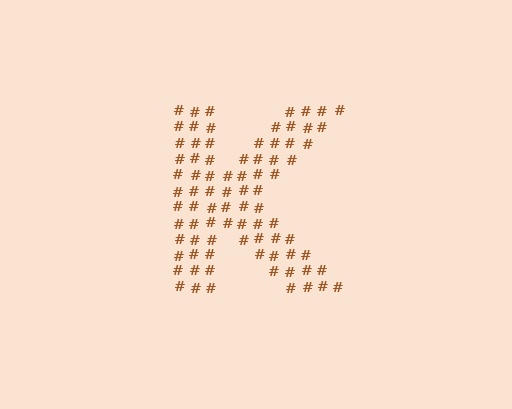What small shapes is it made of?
It is made of small hash symbols.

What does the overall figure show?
The overall figure shows the letter K.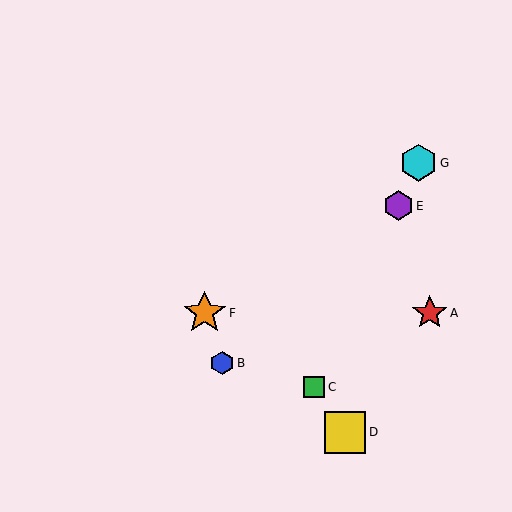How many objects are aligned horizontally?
2 objects (A, F) are aligned horizontally.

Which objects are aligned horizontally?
Objects A, F are aligned horizontally.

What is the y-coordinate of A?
Object A is at y≈313.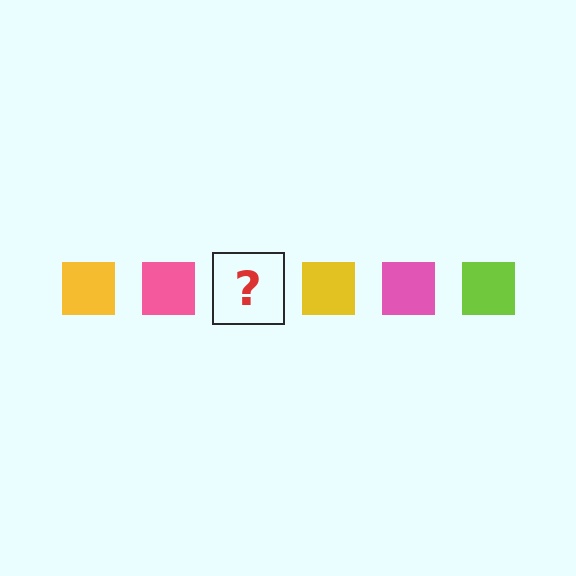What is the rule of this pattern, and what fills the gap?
The rule is that the pattern cycles through yellow, pink, lime squares. The gap should be filled with a lime square.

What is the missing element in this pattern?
The missing element is a lime square.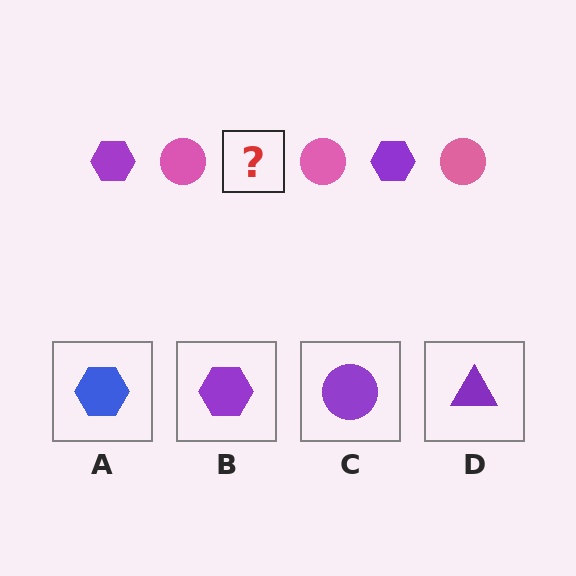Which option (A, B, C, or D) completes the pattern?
B.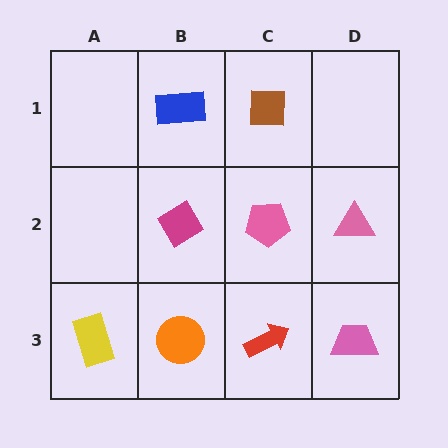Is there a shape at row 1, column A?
No, that cell is empty.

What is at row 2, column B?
A magenta diamond.